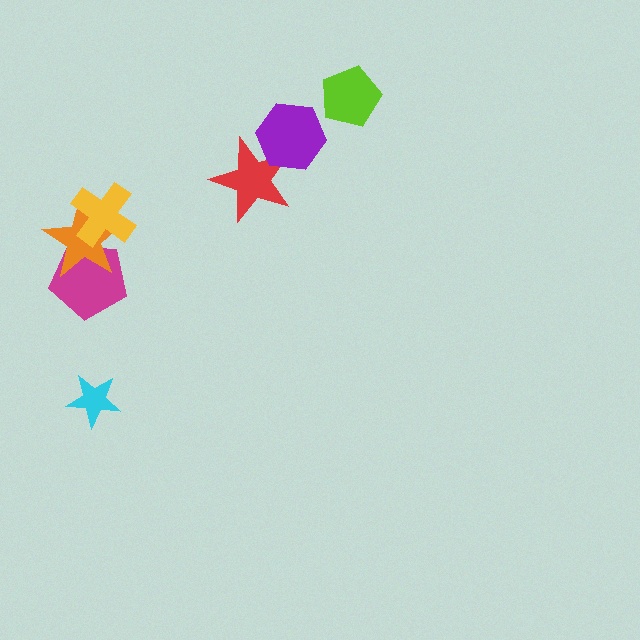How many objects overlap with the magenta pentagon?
2 objects overlap with the magenta pentagon.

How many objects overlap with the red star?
1 object overlaps with the red star.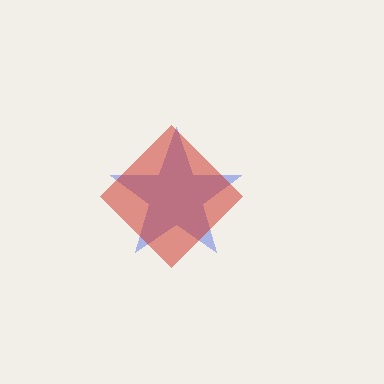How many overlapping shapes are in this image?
There are 2 overlapping shapes in the image.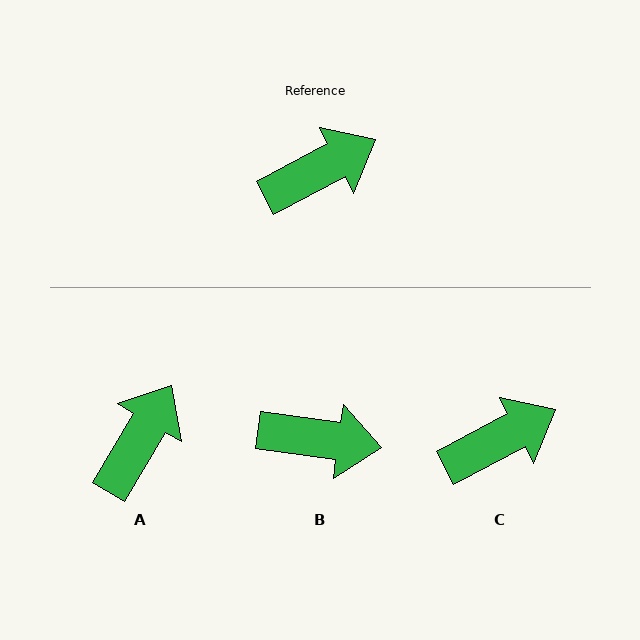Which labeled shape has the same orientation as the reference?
C.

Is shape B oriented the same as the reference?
No, it is off by about 35 degrees.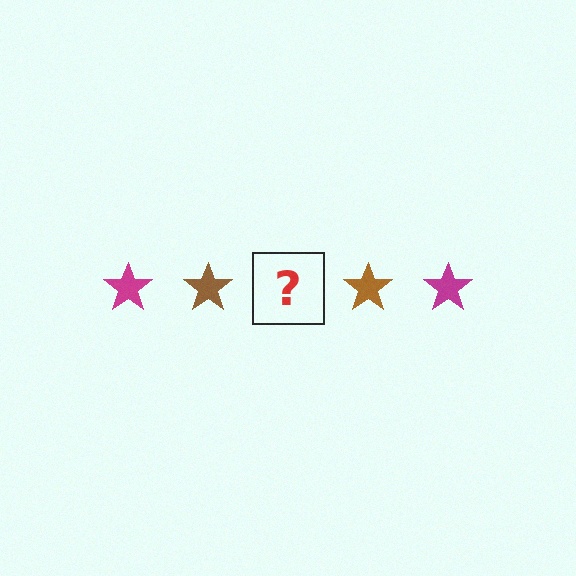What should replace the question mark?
The question mark should be replaced with a magenta star.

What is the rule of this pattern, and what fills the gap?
The rule is that the pattern cycles through magenta, brown stars. The gap should be filled with a magenta star.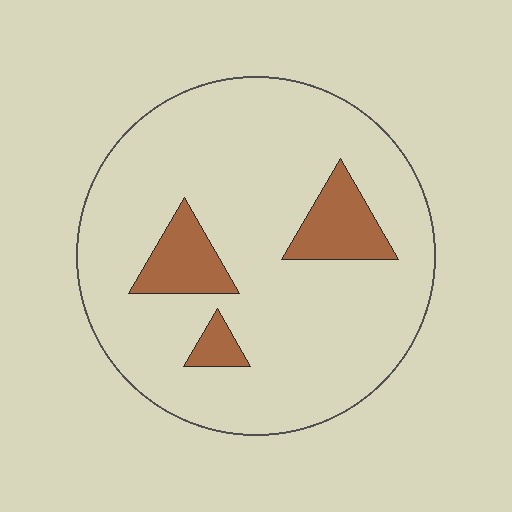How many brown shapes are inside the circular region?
3.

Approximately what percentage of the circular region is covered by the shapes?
Approximately 15%.